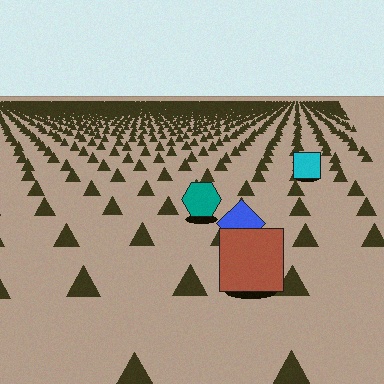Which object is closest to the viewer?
The brown square is closest. The texture marks near it are larger and more spread out.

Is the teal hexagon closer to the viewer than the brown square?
No. The brown square is closer — you can tell from the texture gradient: the ground texture is coarser near it.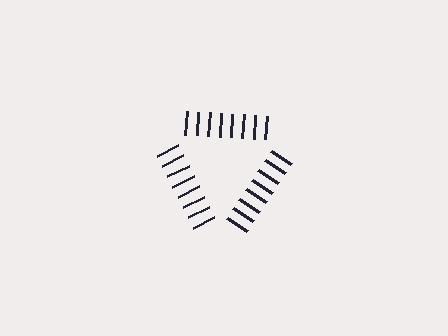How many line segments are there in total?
24 — 8 along each of the 3 edges.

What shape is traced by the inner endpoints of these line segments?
An illusory triangle — the line segments terminate on its edges but no continuous stroke is drawn.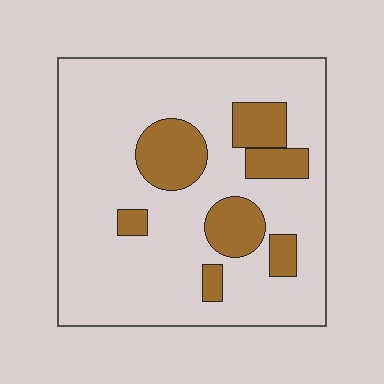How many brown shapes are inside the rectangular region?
7.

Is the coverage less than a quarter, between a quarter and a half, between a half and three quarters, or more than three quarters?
Less than a quarter.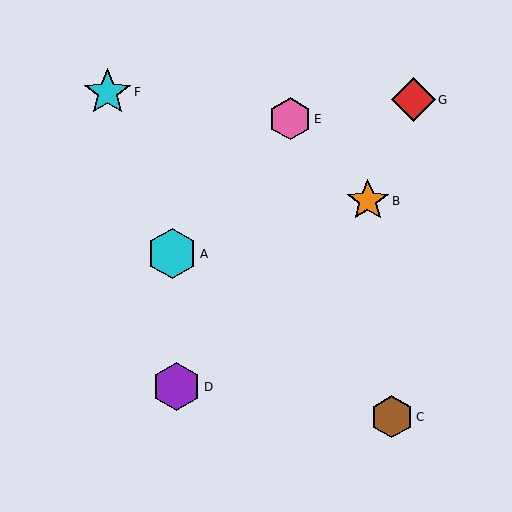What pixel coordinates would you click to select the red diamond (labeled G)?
Click at (413, 100) to select the red diamond G.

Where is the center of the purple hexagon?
The center of the purple hexagon is at (177, 387).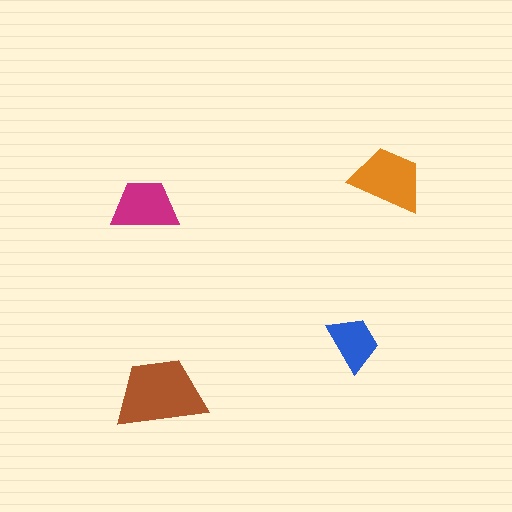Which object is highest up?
The orange trapezoid is topmost.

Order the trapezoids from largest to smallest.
the brown one, the orange one, the magenta one, the blue one.